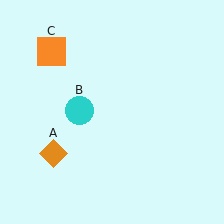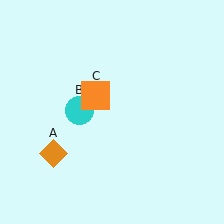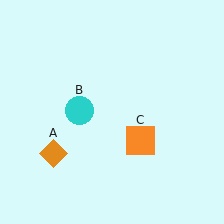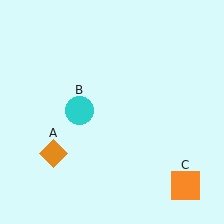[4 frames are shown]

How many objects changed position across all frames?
1 object changed position: orange square (object C).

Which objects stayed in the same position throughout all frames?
Orange diamond (object A) and cyan circle (object B) remained stationary.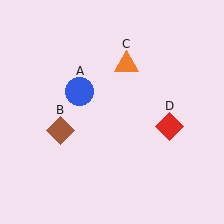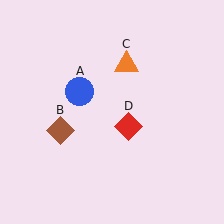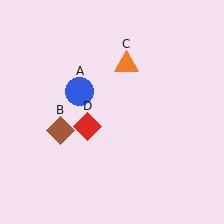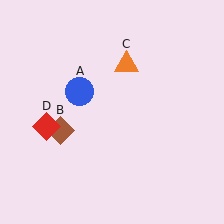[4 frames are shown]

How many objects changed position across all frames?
1 object changed position: red diamond (object D).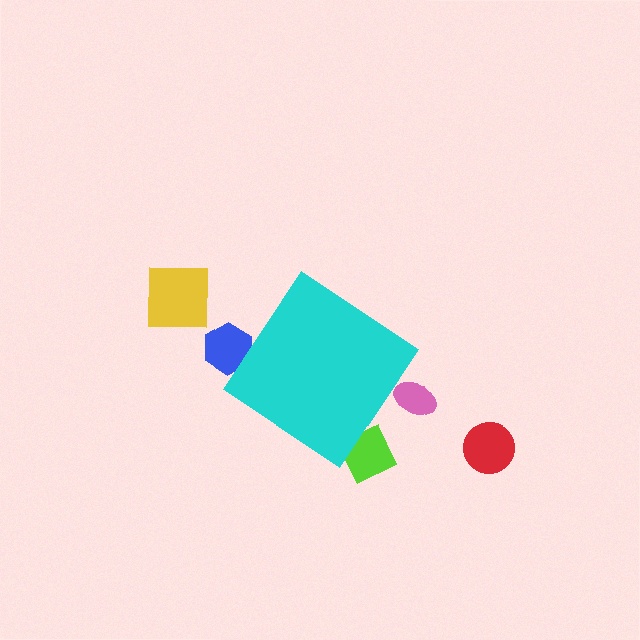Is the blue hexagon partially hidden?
Yes, the blue hexagon is partially hidden behind the cyan diamond.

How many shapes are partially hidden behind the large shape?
3 shapes are partially hidden.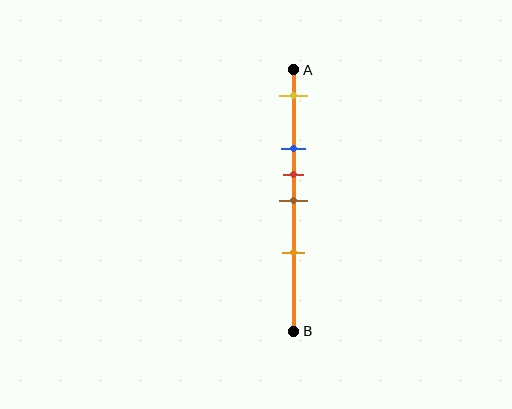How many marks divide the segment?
There are 5 marks dividing the segment.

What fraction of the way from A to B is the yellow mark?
The yellow mark is approximately 10% (0.1) of the way from A to B.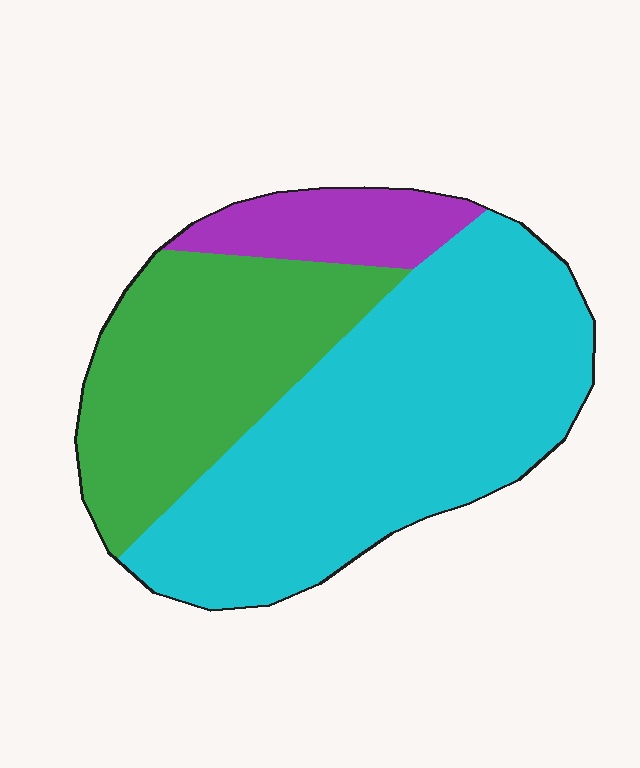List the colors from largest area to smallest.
From largest to smallest: cyan, green, purple.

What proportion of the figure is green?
Green covers about 30% of the figure.